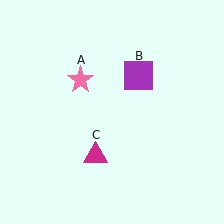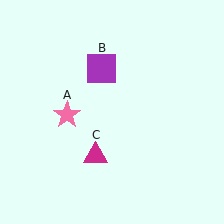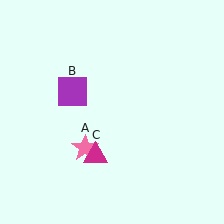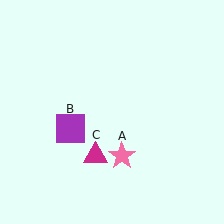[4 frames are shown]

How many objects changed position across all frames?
2 objects changed position: pink star (object A), purple square (object B).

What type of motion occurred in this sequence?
The pink star (object A), purple square (object B) rotated counterclockwise around the center of the scene.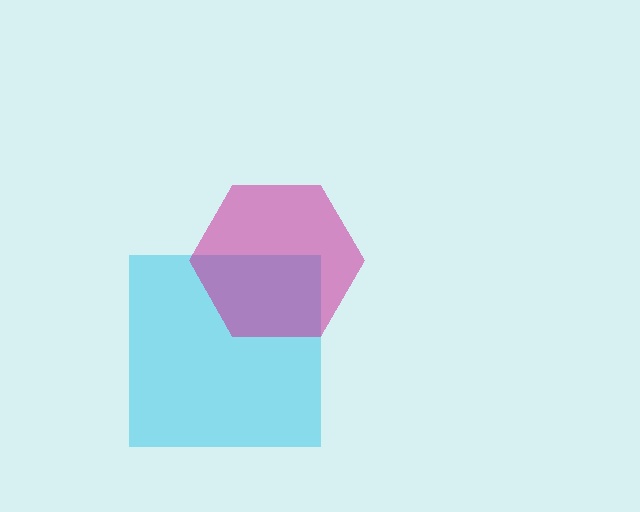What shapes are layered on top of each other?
The layered shapes are: a cyan square, a magenta hexagon.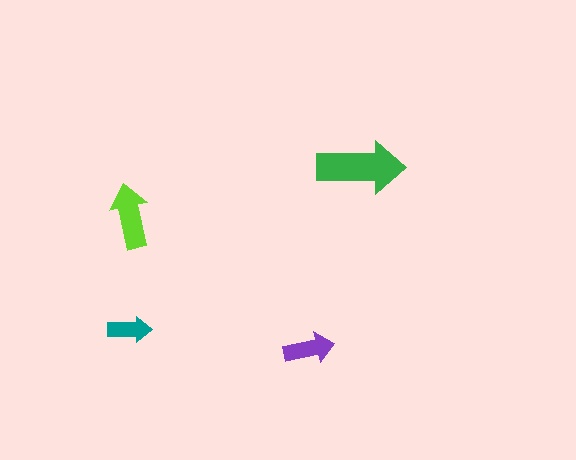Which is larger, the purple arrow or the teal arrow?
The purple one.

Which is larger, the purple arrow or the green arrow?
The green one.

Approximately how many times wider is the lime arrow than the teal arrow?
About 1.5 times wider.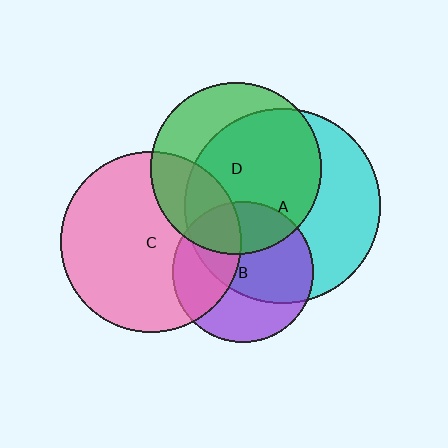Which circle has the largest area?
Circle A (cyan).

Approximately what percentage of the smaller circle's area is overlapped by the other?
Approximately 65%.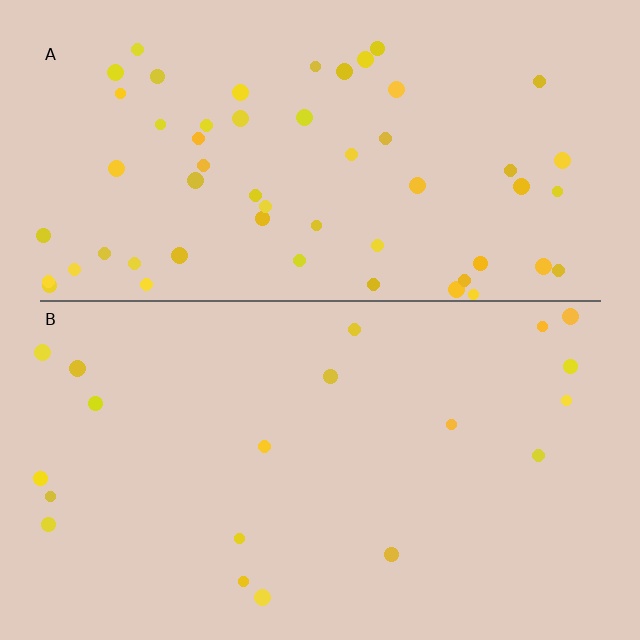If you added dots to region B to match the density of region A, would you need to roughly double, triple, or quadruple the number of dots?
Approximately triple.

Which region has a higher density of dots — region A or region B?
A (the top).